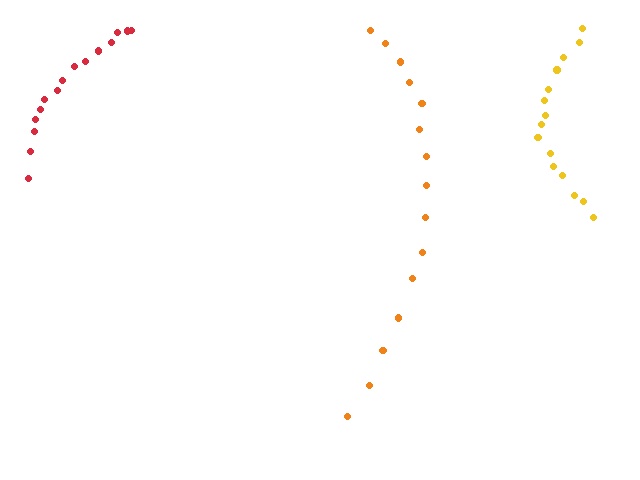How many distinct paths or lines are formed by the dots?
There are 3 distinct paths.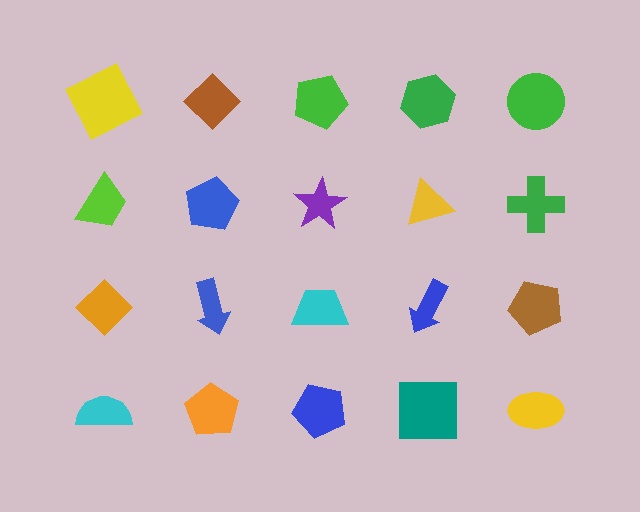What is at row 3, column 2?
A blue arrow.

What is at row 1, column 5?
A green circle.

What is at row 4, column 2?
An orange pentagon.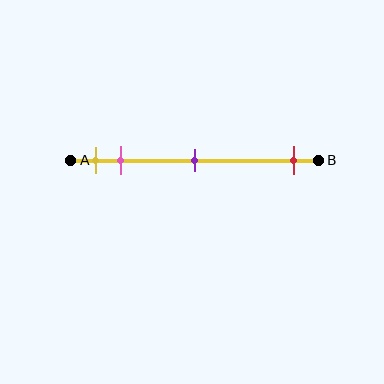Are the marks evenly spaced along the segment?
No, the marks are not evenly spaced.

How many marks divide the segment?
There are 4 marks dividing the segment.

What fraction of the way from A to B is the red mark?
The red mark is approximately 90% (0.9) of the way from A to B.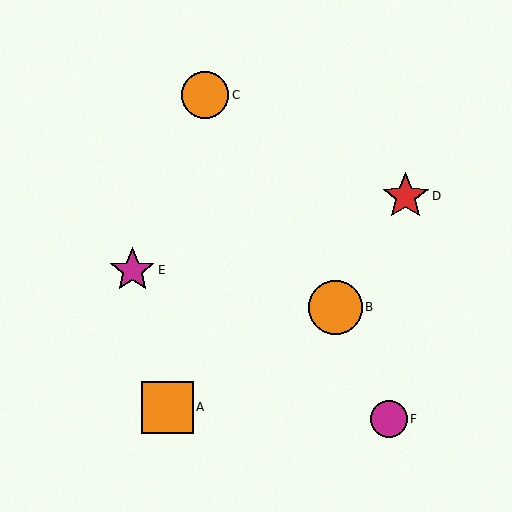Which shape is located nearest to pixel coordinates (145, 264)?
The magenta star (labeled E) at (132, 270) is nearest to that location.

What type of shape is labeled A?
Shape A is an orange square.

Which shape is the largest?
The orange circle (labeled B) is the largest.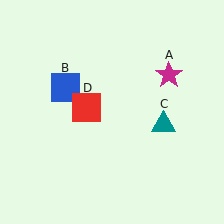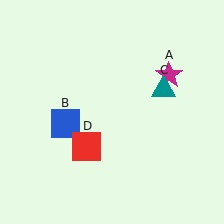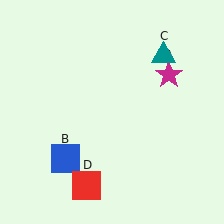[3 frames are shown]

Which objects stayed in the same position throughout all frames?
Magenta star (object A) remained stationary.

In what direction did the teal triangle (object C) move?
The teal triangle (object C) moved up.